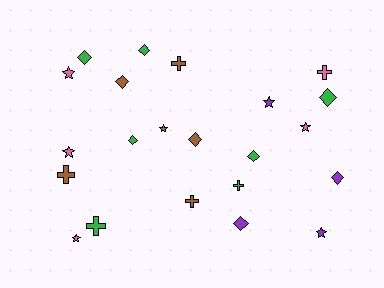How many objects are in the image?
There are 22 objects.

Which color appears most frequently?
Green, with 7 objects.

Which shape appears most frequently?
Diamond, with 9 objects.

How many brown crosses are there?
There are 3 brown crosses.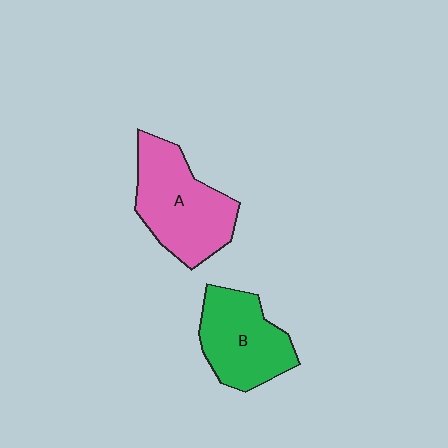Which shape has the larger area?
Shape A (pink).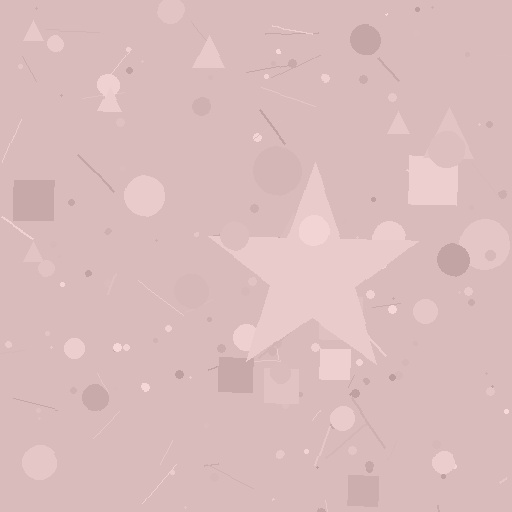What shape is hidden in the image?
A star is hidden in the image.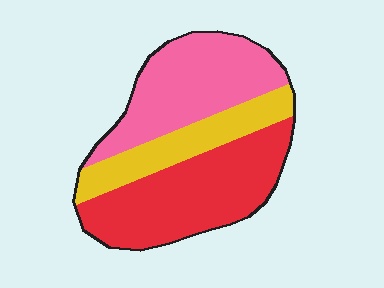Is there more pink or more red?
Red.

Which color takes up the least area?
Yellow, at roughly 20%.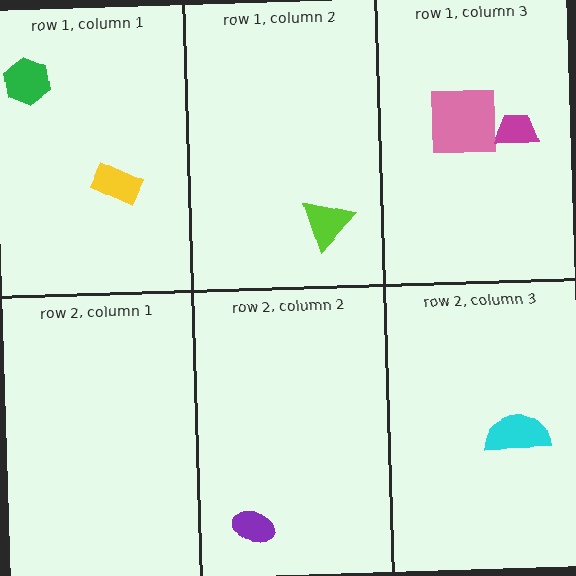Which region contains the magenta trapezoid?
The row 1, column 3 region.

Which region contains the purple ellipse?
The row 2, column 2 region.